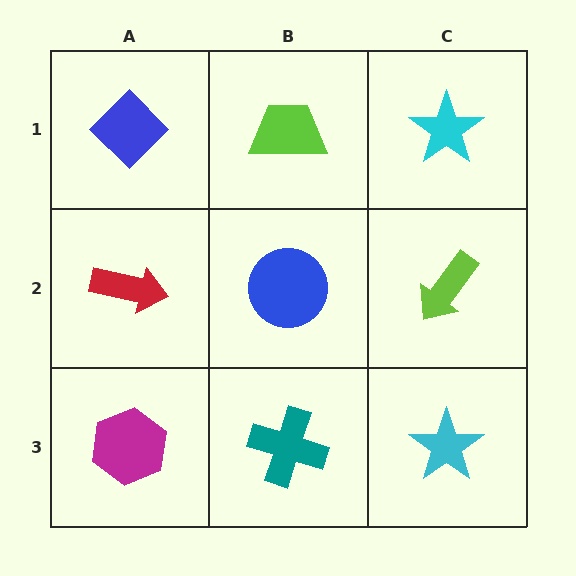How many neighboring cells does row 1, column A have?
2.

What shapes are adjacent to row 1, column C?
A lime arrow (row 2, column C), a lime trapezoid (row 1, column B).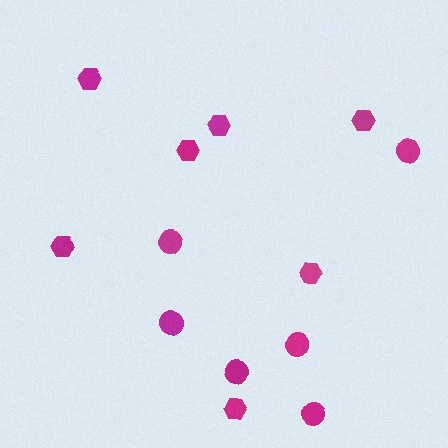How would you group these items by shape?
There are 2 groups: one group of circles (6) and one group of hexagons (7).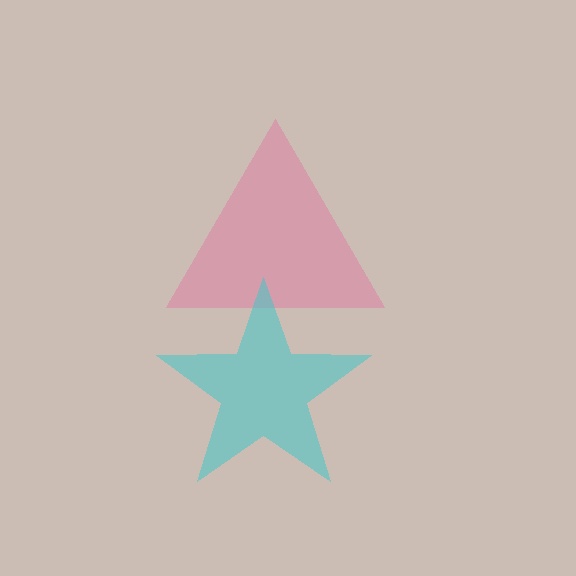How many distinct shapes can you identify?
There are 2 distinct shapes: a pink triangle, a cyan star.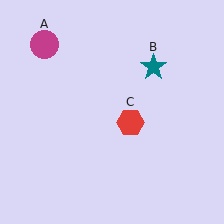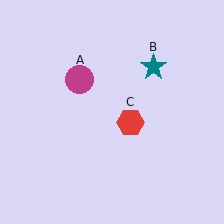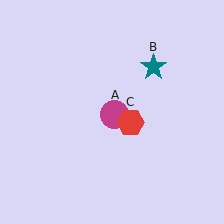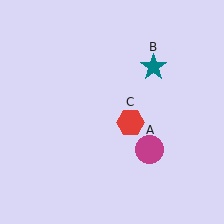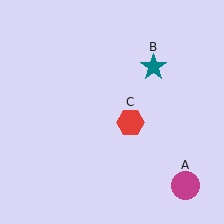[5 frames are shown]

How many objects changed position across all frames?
1 object changed position: magenta circle (object A).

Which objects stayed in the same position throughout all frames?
Teal star (object B) and red hexagon (object C) remained stationary.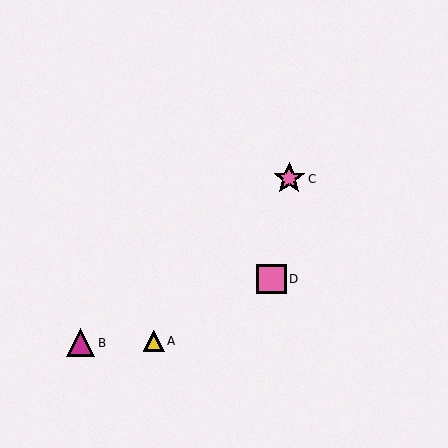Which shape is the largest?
The pink star (labeled C) is the largest.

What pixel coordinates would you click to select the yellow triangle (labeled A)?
Click at (154, 341) to select the yellow triangle A.